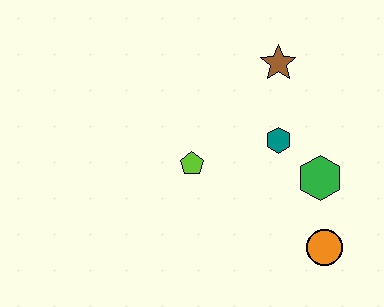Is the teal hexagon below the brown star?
Yes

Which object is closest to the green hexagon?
The teal hexagon is closest to the green hexagon.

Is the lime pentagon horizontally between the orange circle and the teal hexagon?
No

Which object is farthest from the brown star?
The orange circle is farthest from the brown star.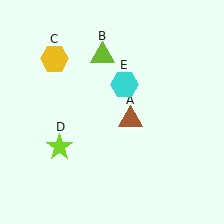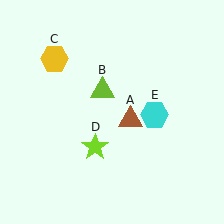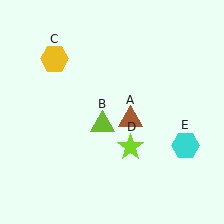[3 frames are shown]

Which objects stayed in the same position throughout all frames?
Brown triangle (object A) and yellow hexagon (object C) remained stationary.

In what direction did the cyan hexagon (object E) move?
The cyan hexagon (object E) moved down and to the right.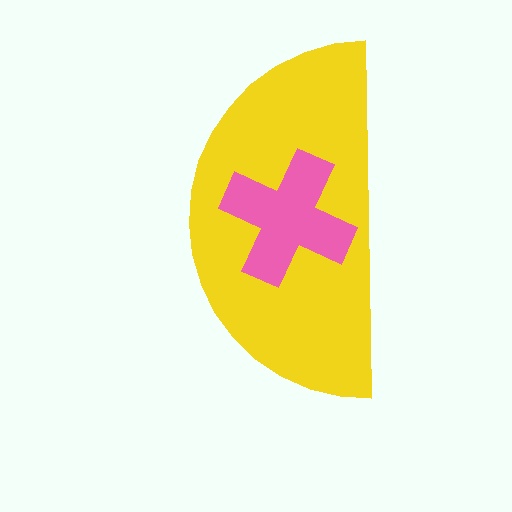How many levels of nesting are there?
2.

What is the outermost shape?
The yellow semicircle.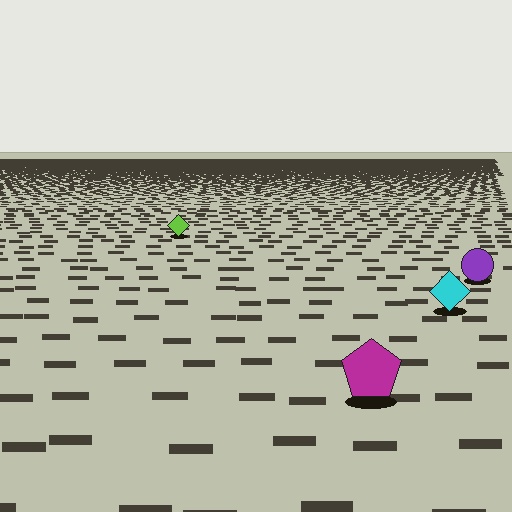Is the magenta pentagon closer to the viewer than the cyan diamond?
Yes. The magenta pentagon is closer — you can tell from the texture gradient: the ground texture is coarser near it.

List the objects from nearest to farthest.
From nearest to farthest: the magenta pentagon, the cyan diamond, the purple circle, the lime diamond.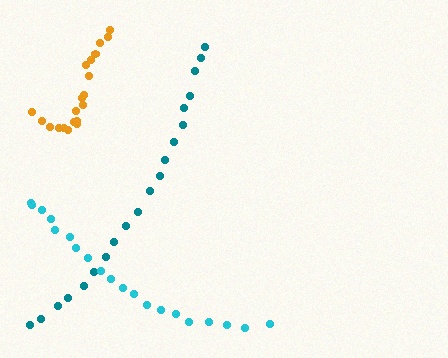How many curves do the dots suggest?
There are 3 distinct paths.